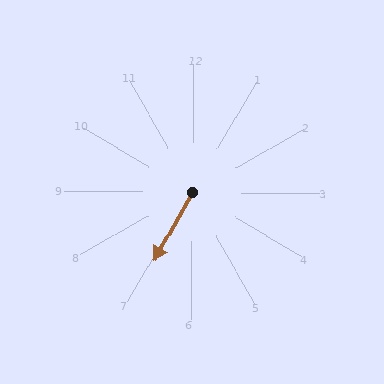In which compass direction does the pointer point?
Southwest.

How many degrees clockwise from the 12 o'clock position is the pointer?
Approximately 209 degrees.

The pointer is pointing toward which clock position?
Roughly 7 o'clock.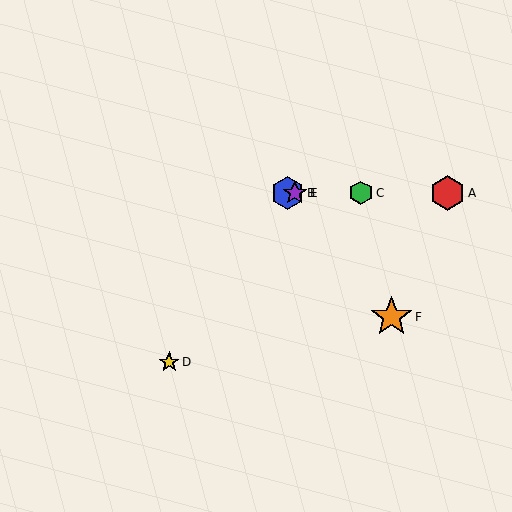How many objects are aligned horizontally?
4 objects (A, B, C, E) are aligned horizontally.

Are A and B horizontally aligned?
Yes, both are at y≈193.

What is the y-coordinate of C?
Object C is at y≈193.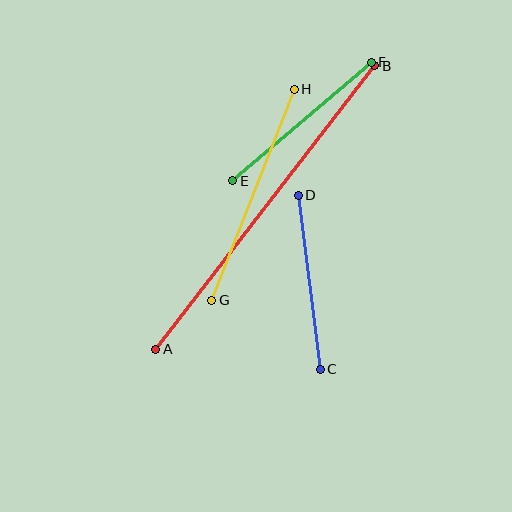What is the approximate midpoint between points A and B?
The midpoint is at approximately (265, 207) pixels.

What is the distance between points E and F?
The distance is approximately 183 pixels.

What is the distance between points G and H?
The distance is approximately 227 pixels.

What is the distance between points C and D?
The distance is approximately 175 pixels.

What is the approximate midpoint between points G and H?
The midpoint is at approximately (253, 195) pixels.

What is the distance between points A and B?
The distance is approximately 358 pixels.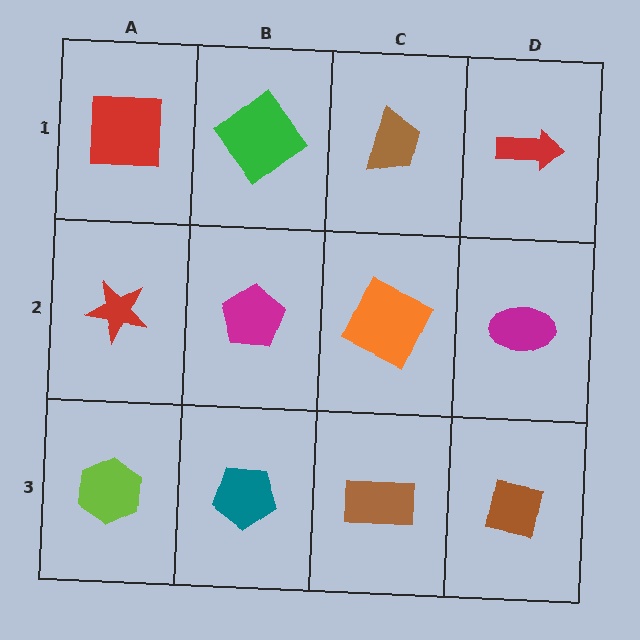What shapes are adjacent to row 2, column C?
A brown trapezoid (row 1, column C), a brown rectangle (row 3, column C), a magenta pentagon (row 2, column B), a magenta ellipse (row 2, column D).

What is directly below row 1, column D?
A magenta ellipse.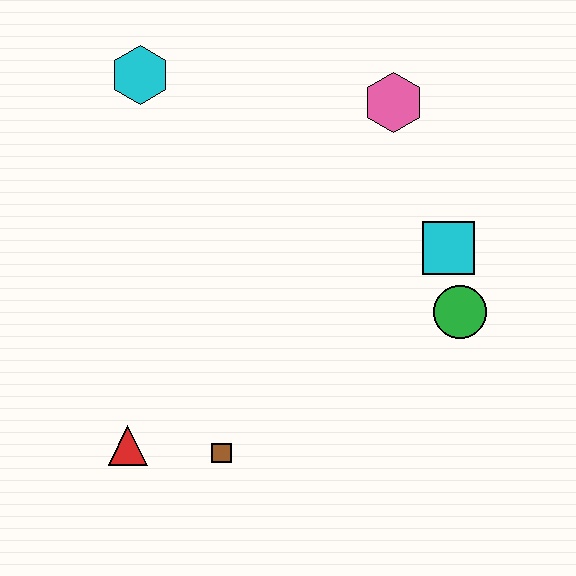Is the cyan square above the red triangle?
Yes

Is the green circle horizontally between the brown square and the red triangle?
No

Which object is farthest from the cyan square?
The red triangle is farthest from the cyan square.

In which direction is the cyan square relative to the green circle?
The cyan square is above the green circle.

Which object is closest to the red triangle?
The brown square is closest to the red triangle.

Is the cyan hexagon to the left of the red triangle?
No